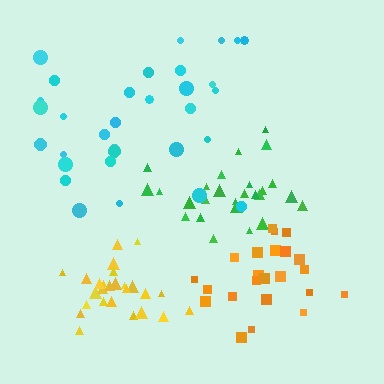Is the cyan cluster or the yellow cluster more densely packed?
Yellow.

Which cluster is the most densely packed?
Yellow.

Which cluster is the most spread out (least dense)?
Cyan.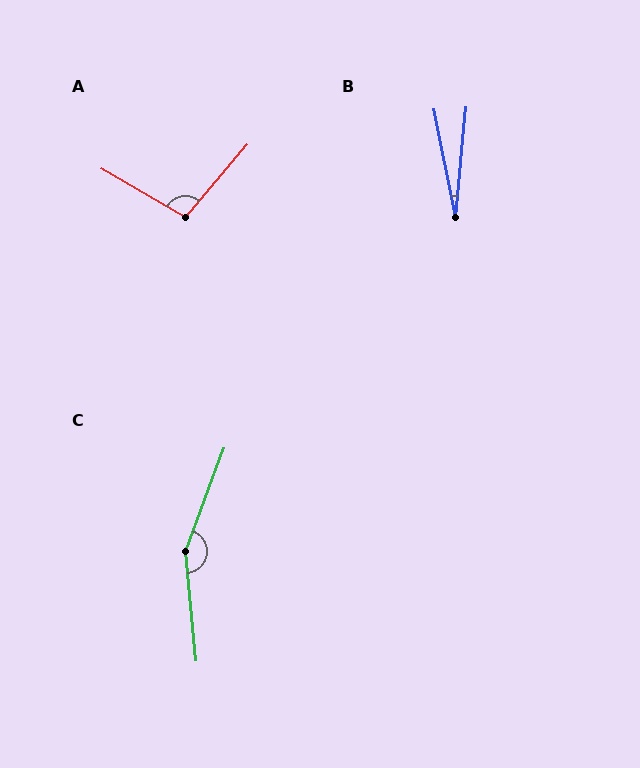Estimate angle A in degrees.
Approximately 100 degrees.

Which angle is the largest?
C, at approximately 154 degrees.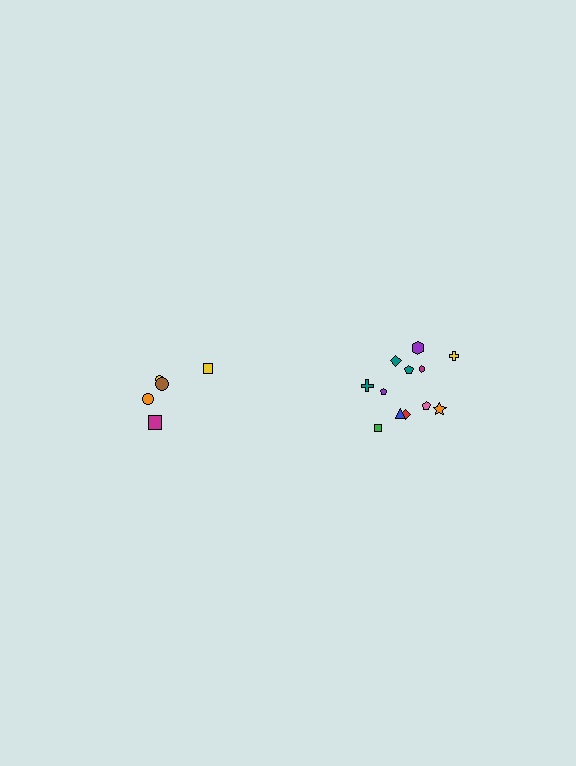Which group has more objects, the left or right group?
The right group.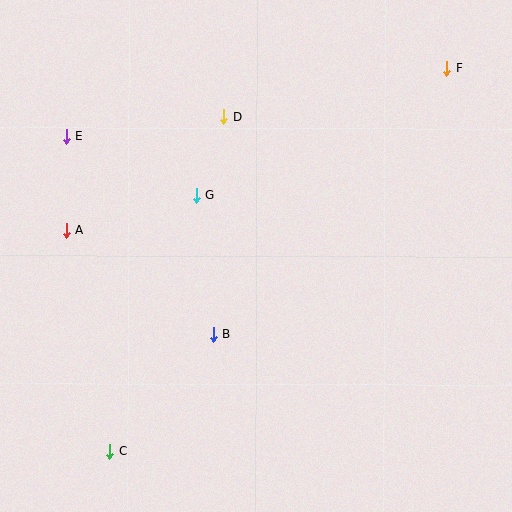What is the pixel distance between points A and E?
The distance between A and E is 94 pixels.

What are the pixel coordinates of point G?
Point G is at (197, 195).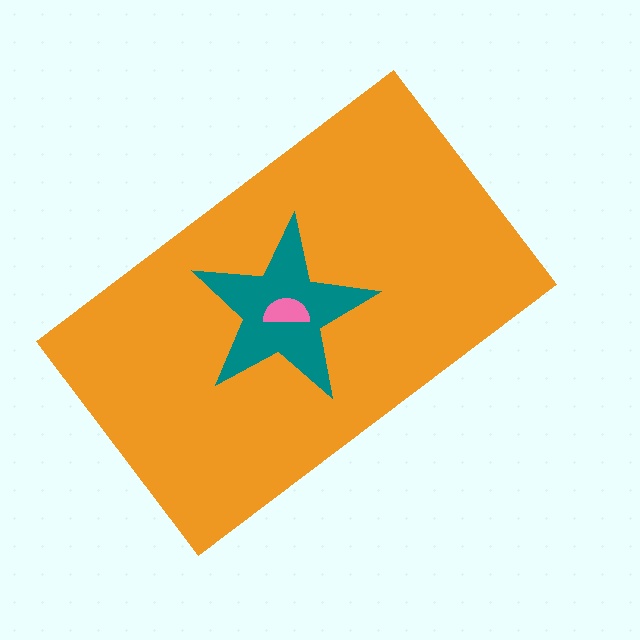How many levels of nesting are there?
3.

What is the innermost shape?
The pink semicircle.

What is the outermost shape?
The orange rectangle.